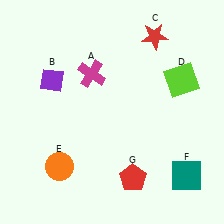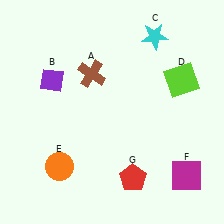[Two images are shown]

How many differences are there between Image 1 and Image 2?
There are 3 differences between the two images.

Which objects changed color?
A changed from magenta to brown. C changed from red to cyan. F changed from teal to magenta.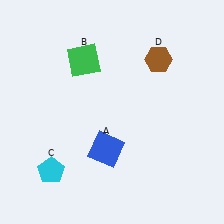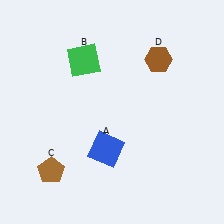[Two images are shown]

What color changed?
The pentagon (C) changed from cyan in Image 1 to brown in Image 2.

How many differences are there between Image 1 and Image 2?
There is 1 difference between the two images.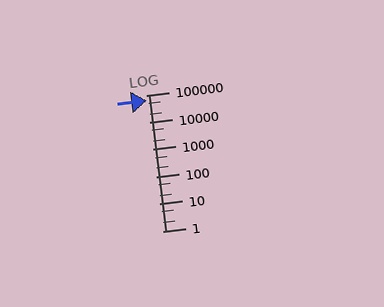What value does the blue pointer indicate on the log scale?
The pointer indicates approximately 62000.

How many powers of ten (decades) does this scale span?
The scale spans 5 decades, from 1 to 100000.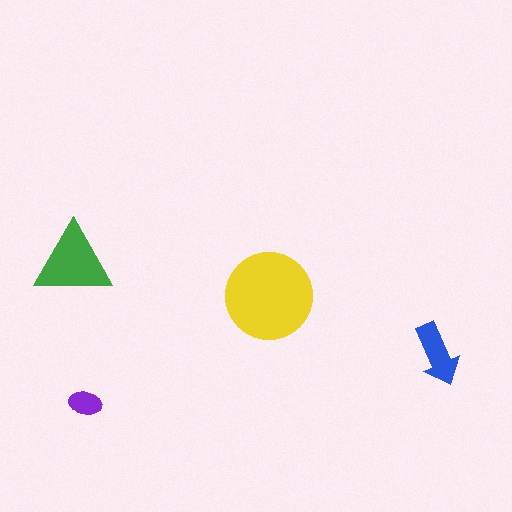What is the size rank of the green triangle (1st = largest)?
2nd.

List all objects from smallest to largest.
The purple ellipse, the blue arrow, the green triangle, the yellow circle.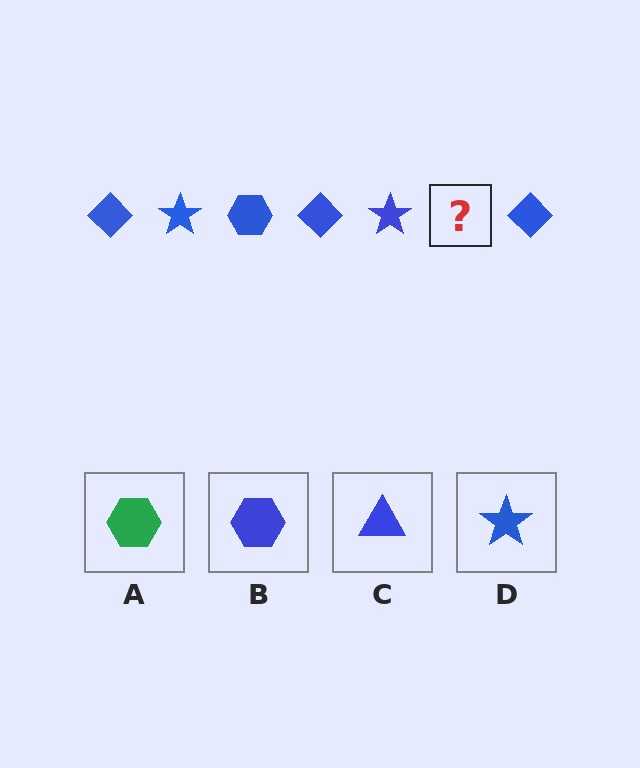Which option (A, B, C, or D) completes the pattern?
B.